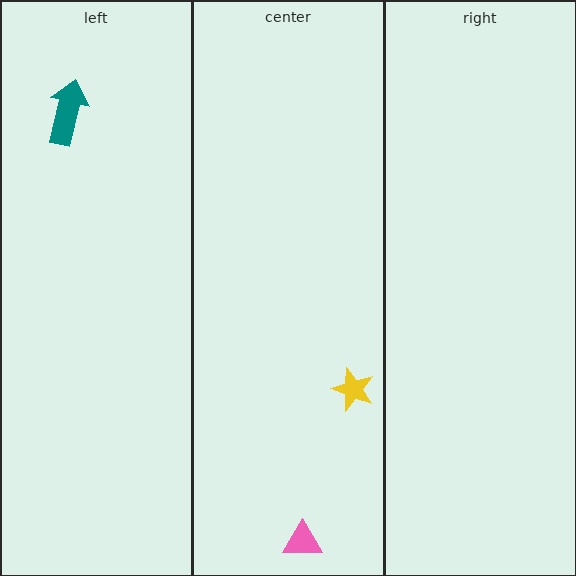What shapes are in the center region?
The pink triangle, the yellow star.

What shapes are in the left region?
The teal arrow.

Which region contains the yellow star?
The center region.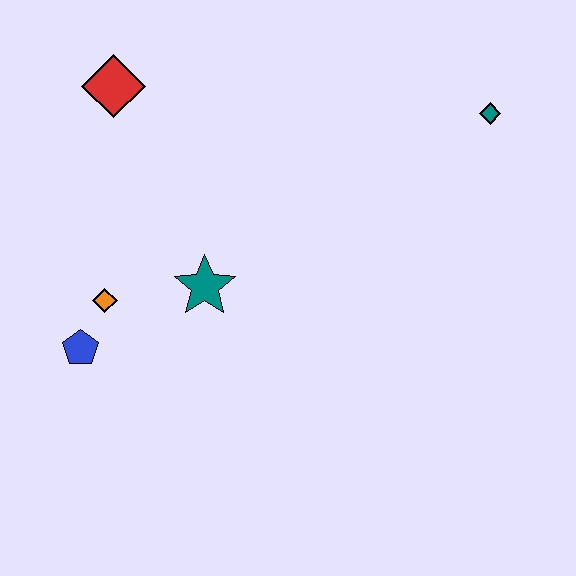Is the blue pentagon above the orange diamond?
No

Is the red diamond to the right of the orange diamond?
Yes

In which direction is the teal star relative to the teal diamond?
The teal star is to the left of the teal diamond.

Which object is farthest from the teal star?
The teal diamond is farthest from the teal star.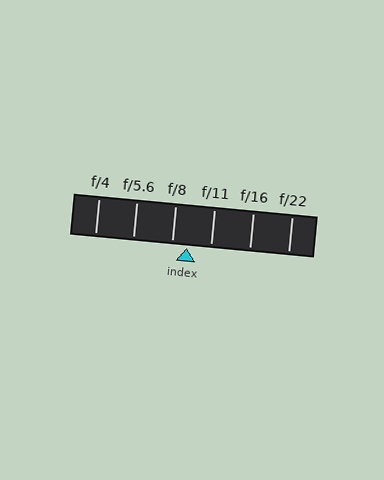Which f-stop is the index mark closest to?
The index mark is closest to f/8.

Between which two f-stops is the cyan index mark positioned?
The index mark is between f/8 and f/11.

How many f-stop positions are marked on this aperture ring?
There are 6 f-stop positions marked.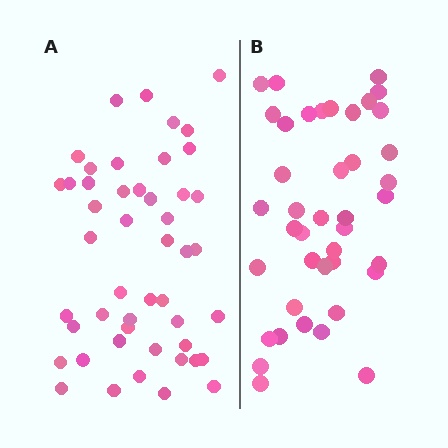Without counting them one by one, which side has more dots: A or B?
Region A (the left region) has more dots.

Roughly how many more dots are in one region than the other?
Region A has roughly 8 or so more dots than region B.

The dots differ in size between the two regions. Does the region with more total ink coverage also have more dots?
No. Region B has more total ink coverage because its dots are larger, but region A actually contains more individual dots. Total area can be misleading — the number of items is what matters here.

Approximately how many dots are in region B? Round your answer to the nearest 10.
About 40 dots. (The exact count is 41, which rounds to 40.)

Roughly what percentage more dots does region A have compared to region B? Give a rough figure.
About 15% more.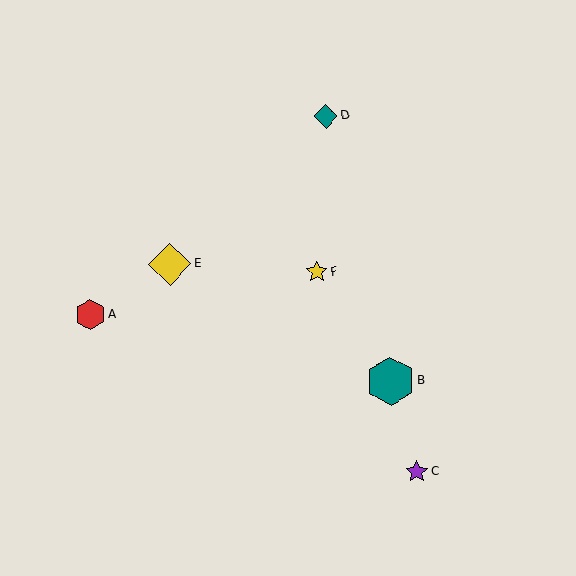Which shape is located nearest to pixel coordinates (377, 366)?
The teal hexagon (labeled B) at (391, 381) is nearest to that location.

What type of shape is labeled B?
Shape B is a teal hexagon.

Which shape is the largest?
The teal hexagon (labeled B) is the largest.